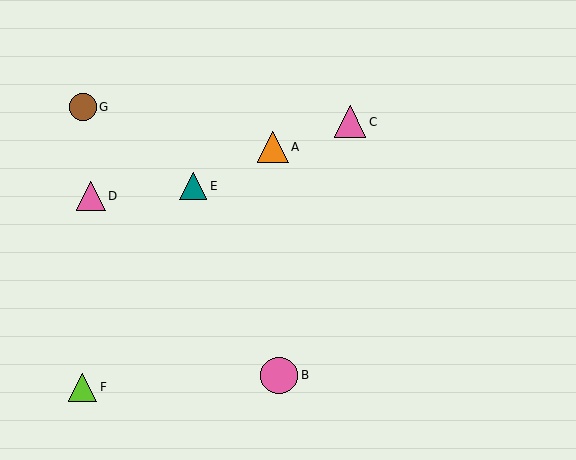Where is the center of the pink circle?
The center of the pink circle is at (279, 375).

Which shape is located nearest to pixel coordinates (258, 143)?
The orange triangle (labeled A) at (273, 147) is nearest to that location.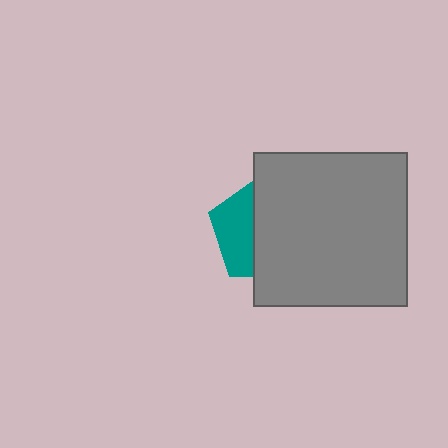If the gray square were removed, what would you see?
You would see the complete teal pentagon.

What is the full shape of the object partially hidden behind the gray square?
The partially hidden object is a teal pentagon.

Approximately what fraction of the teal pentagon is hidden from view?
Roughly 62% of the teal pentagon is hidden behind the gray square.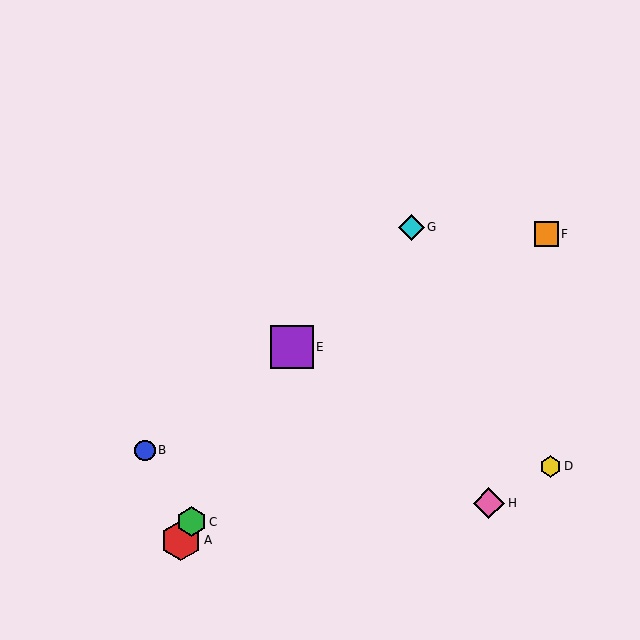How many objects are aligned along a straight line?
3 objects (A, C, E) are aligned along a straight line.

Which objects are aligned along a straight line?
Objects A, C, E are aligned along a straight line.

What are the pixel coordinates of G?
Object G is at (411, 227).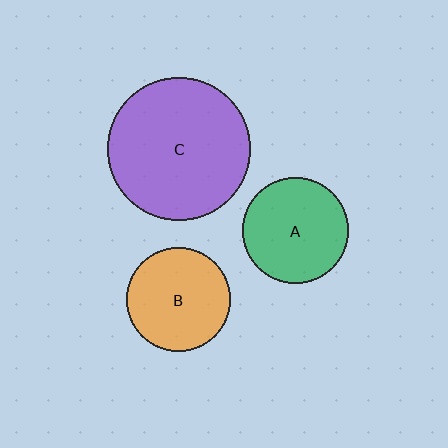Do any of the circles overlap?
No, none of the circles overlap.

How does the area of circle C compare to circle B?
Approximately 1.9 times.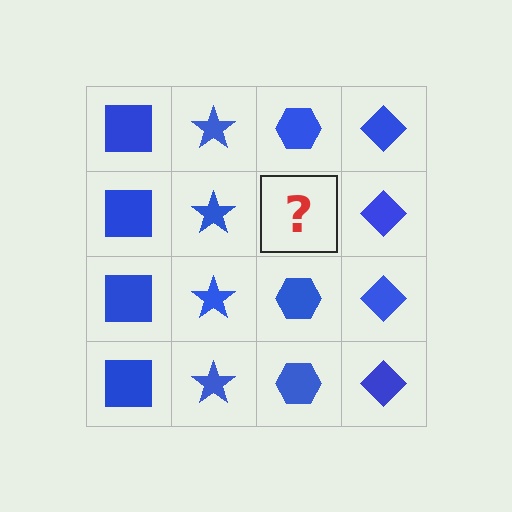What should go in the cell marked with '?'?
The missing cell should contain a blue hexagon.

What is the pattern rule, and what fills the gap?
The rule is that each column has a consistent shape. The gap should be filled with a blue hexagon.